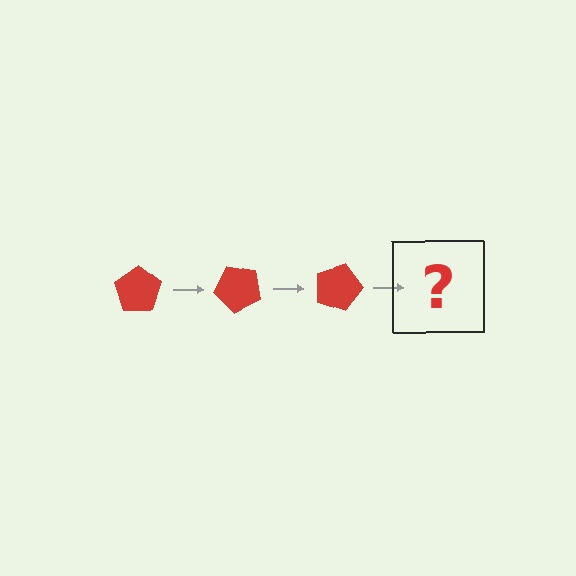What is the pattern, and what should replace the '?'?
The pattern is that the pentagon rotates 45 degrees each step. The '?' should be a red pentagon rotated 135 degrees.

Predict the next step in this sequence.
The next step is a red pentagon rotated 135 degrees.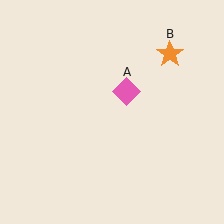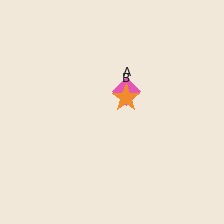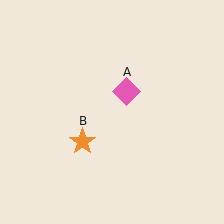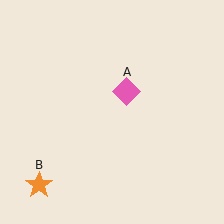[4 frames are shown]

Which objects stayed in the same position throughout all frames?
Pink diamond (object A) remained stationary.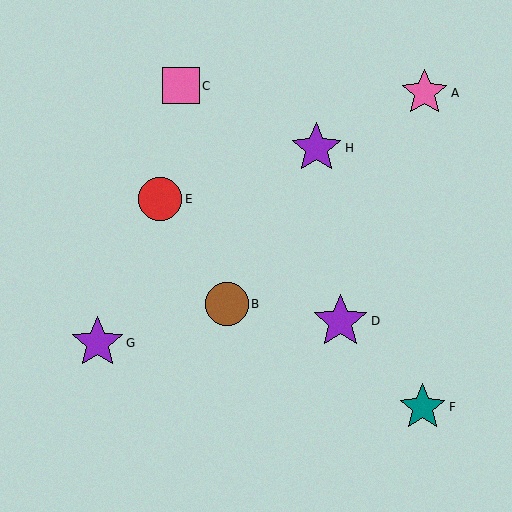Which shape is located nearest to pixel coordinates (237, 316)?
The brown circle (labeled B) at (227, 304) is nearest to that location.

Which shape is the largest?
The purple star (labeled D) is the largest.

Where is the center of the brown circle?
The center of the brown circle is at (227, 304).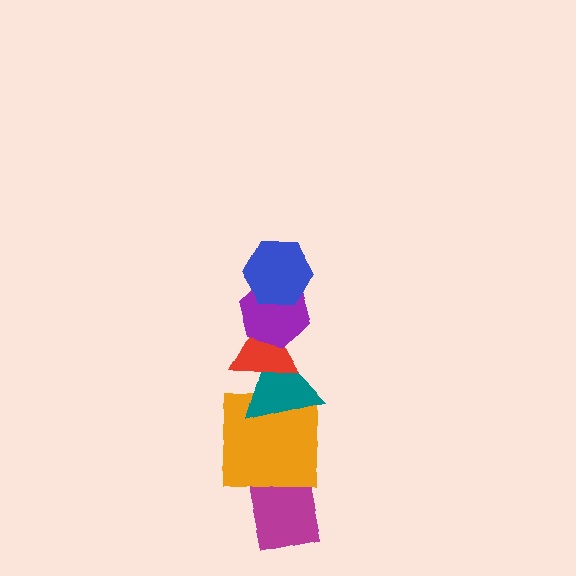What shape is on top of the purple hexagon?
The blue hexagon is on top of the purple hexagon.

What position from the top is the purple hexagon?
The purple hexagon is 2nd from the top.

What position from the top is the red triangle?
The red triangle is 3rd from the top.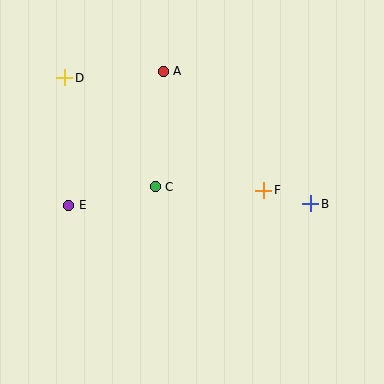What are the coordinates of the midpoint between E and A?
The midpoint between E and A is at (116, 138).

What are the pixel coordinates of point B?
Point B is at (311, 204).